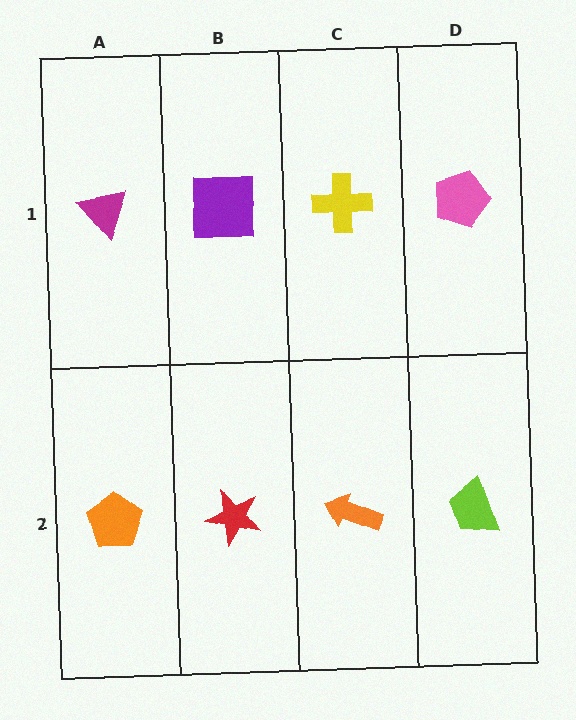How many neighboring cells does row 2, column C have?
3.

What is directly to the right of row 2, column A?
A red star.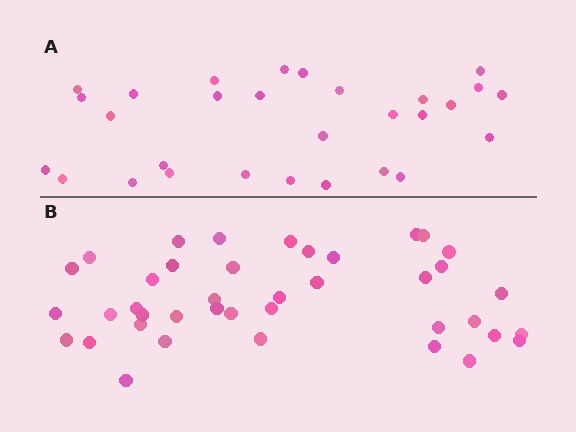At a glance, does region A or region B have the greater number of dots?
Region B (the bottom region) has more dots.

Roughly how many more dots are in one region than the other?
Region B has roughly 12 or so more dots than region A.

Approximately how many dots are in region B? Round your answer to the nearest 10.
About 40 dots.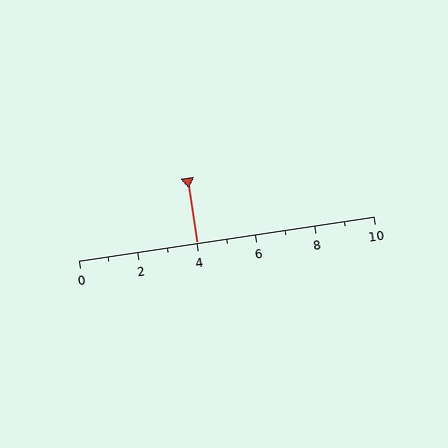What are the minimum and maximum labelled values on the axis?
The axis runs from 0 to 10.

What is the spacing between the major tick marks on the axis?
The major ticks are spaced 2 apart.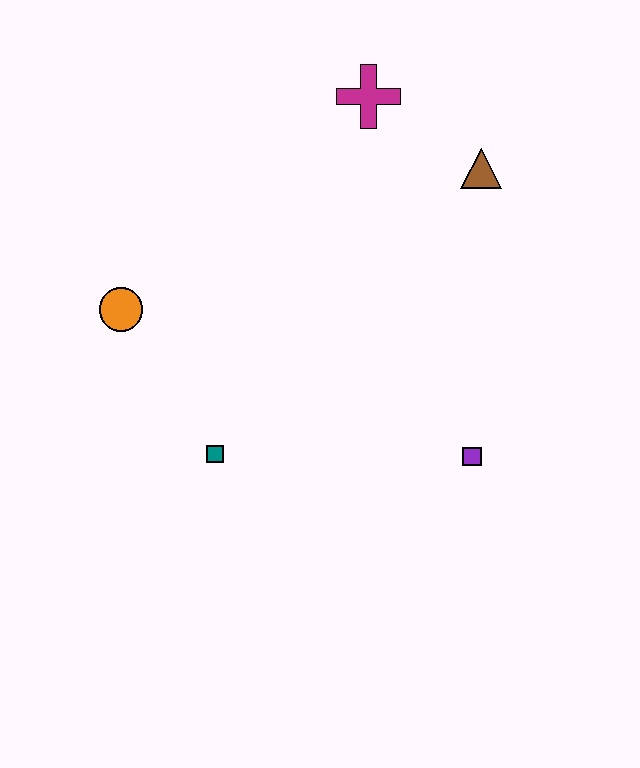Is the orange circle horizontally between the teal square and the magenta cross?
No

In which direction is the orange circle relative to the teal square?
The orange circle is above the teal square.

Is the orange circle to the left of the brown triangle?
Yes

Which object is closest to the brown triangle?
The magenta cross is closest to the brown triangle.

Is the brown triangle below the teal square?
No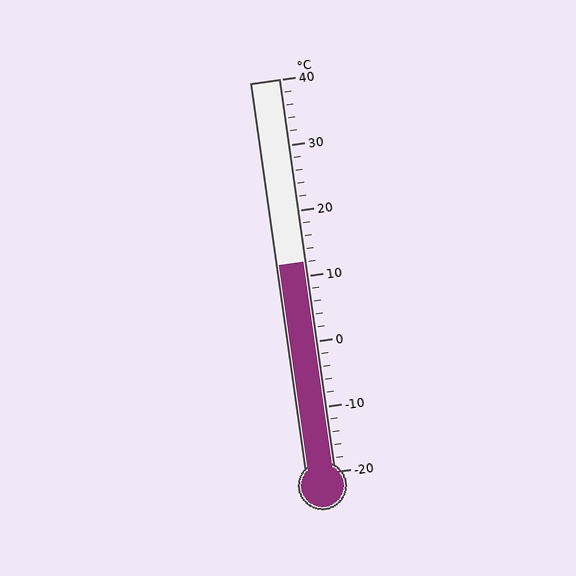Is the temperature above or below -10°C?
The temperature is above -10°C.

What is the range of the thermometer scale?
The thermometer scale ranges from -20°C to 40°C.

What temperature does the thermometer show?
The thermometer shows approximately 12°C.